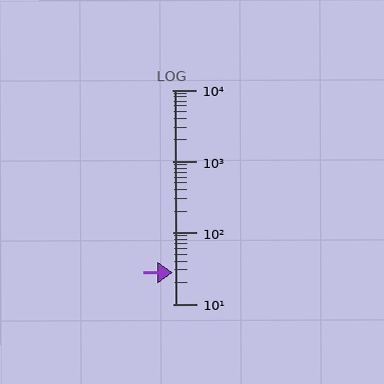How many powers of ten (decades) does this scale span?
The scale spans 3 decades, from 10 to 10000.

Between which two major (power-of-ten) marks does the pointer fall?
The pointer is between 10 and 100.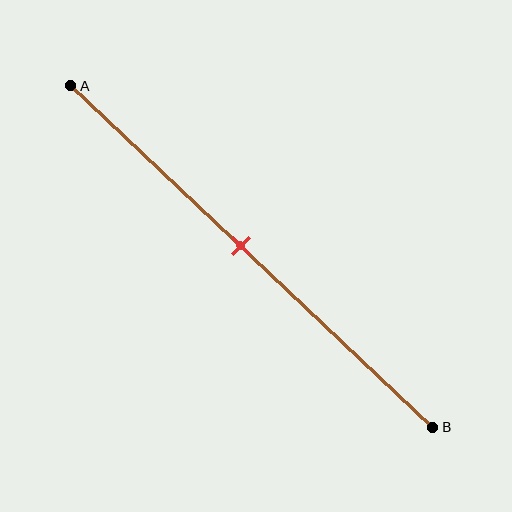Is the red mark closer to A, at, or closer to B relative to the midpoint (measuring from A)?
The red mark is closer to point A than the midpoint of segment AB.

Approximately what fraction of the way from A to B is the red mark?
The red mark is approximately 45% of the way from A to B.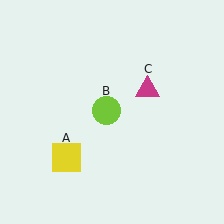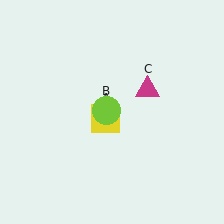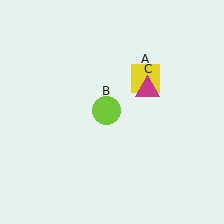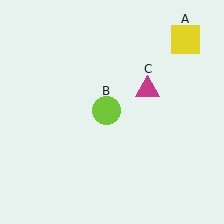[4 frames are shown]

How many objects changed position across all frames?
1 object changed position: yellow square (object A).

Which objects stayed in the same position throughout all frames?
Lime circle (object B) and magenta triangle (object C) remained stationary.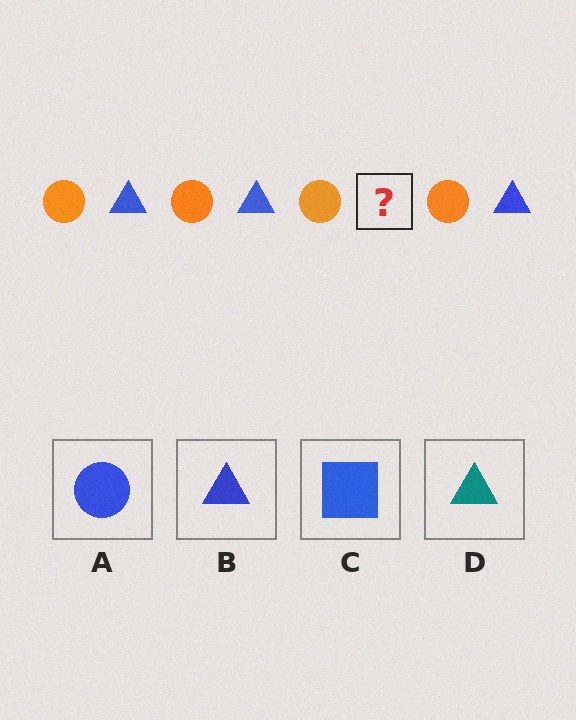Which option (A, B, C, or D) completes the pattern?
B.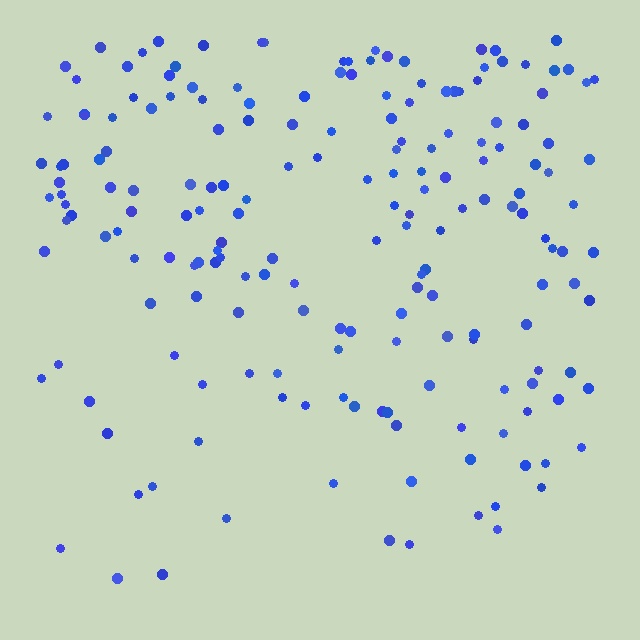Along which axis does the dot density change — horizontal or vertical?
Vertical.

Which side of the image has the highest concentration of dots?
The top.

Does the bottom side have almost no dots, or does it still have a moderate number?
Still a moderate number, just noticeably fewer than the top.